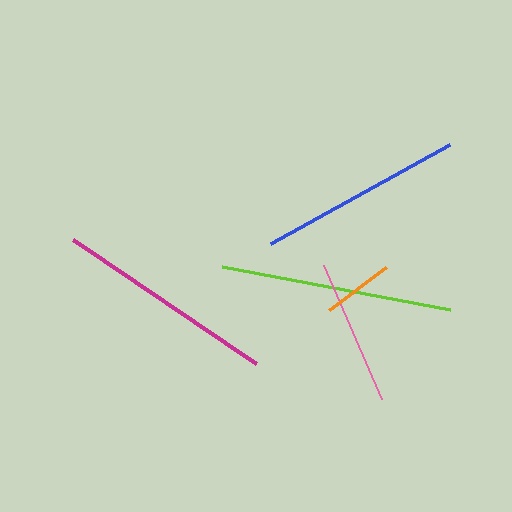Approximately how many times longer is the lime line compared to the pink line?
The lime line is approximately 1.6 times the length of the pink line.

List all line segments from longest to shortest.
From longest to shortest: lime, magenta, blue, pink, orange.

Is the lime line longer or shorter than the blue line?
The lime line is longer than the blue line.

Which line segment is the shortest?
The orange line is the shortest at approximately 71 pixels.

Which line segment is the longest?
The lime line is the longest at approximately 232 pixels.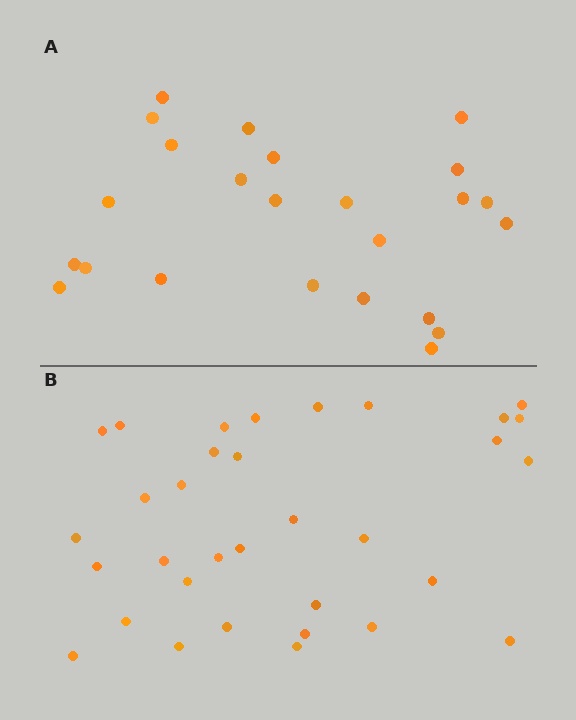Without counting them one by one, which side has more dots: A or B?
Region B (the bottom region) has more dots.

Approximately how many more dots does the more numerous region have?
Region B has roughly 8 or so more dots than region A.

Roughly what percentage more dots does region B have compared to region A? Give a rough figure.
About 40% more.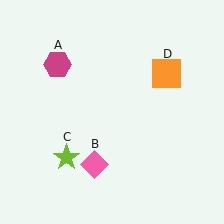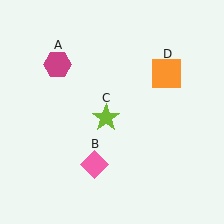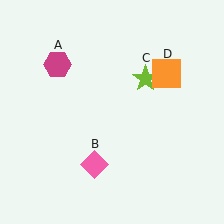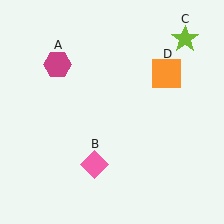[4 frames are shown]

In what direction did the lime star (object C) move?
The lime star (object C) moved up and to the right.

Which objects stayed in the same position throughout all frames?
Magenta hexagon (object A) and pink diamond (object B) and orange square (object D) remained stationary.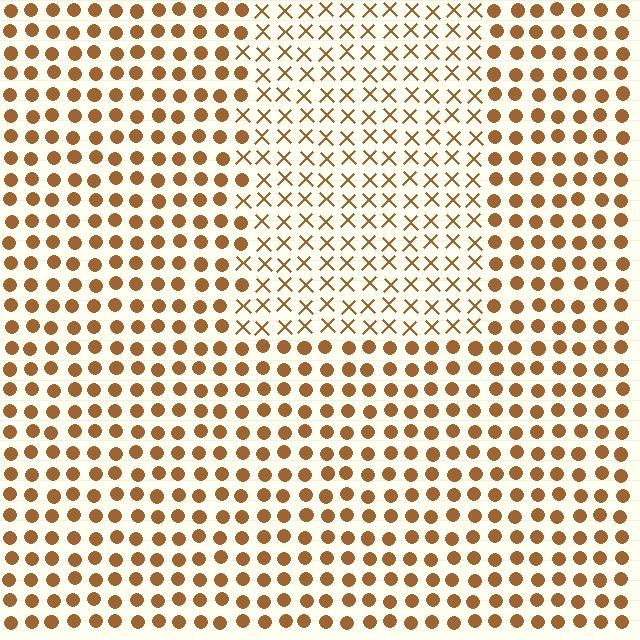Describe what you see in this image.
The image is filled with small brown elements arranged in a uniform grid. A rectangle-shaped region contains X marks, while the surrounding area contains circles. The boundary is defined purely by the change in element shape.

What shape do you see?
I see a rectangle.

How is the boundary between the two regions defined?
The boundary is defined by a change in element shape: X marks inside vs. circles outside. All elements share the same color and spacing.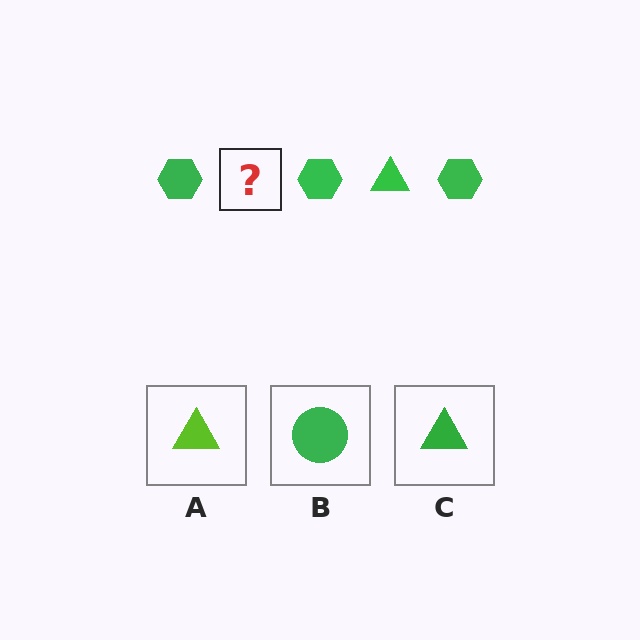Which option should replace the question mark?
Option C.